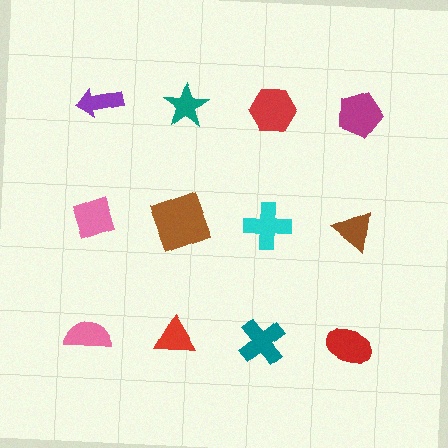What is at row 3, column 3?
A teal cross.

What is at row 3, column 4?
A red ellipse.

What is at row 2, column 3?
A cyan cross.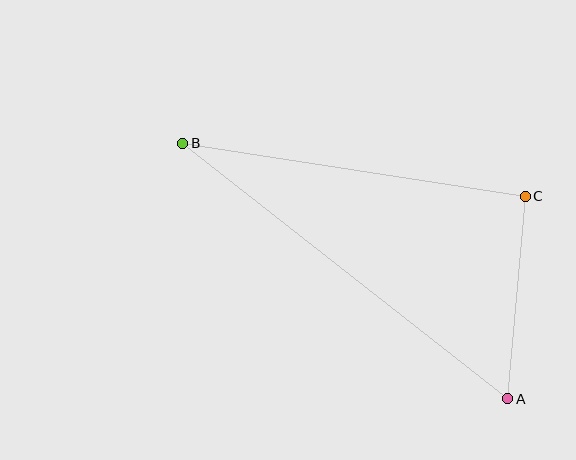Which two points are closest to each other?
Points A and C are closest to each other.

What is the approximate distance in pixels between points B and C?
The distance between B and C is approximately 347 pixels.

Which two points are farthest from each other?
Points A and B are farthest from each other.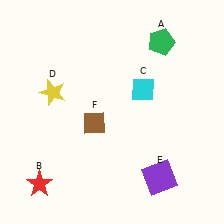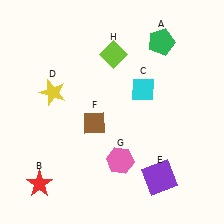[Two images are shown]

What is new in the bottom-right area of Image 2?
A pink hexagon (G) was added in the bottom-right area of Image 2.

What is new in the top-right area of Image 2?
A lime diamond (H) was added in the top-right area of Image 2.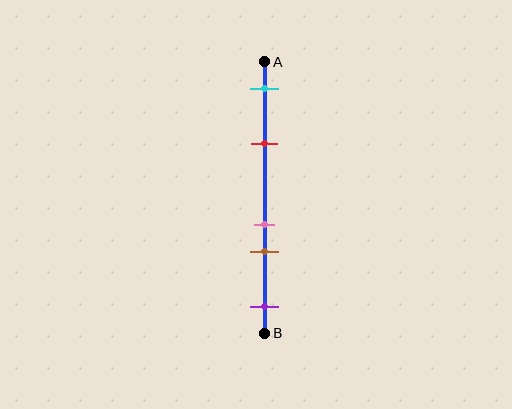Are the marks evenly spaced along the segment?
No, the marks are not evenly spaced.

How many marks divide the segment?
There are 5 marks dividing the segment.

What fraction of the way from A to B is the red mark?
The red mark is approximately 30% (0.3) of the way from A to B.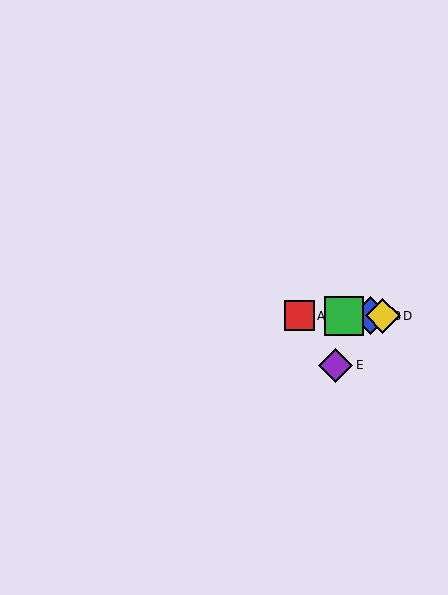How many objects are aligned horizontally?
4 objects (A, B, C, D) are aligned horizontally.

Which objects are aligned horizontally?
Objects A, B, C, D are aligned horizontally.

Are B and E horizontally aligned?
No, B is at y≈316 and E is at y≈365.